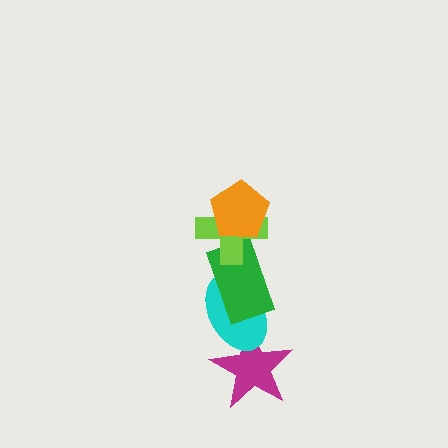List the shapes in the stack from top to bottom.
From top to bottom: the orange pentagon, the lime cross, the green rectangle, the cyan ellipse, the magenta star.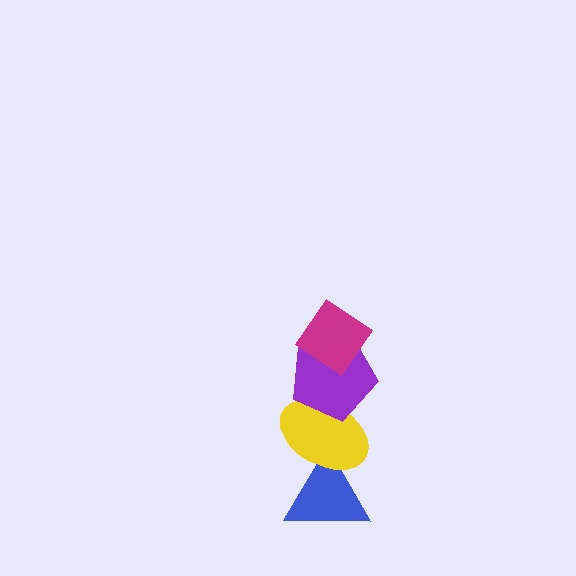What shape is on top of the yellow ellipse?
The purple pentagon is on top of the yellow ellipse.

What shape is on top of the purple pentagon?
The magenta diamond is on top of the purple pentagon.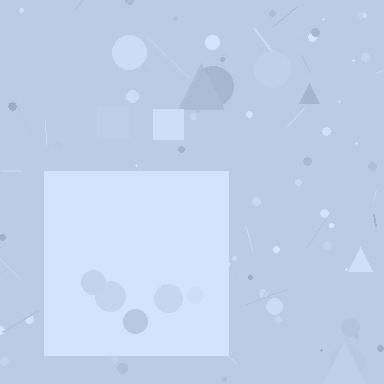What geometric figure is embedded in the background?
A square is embedded in the background.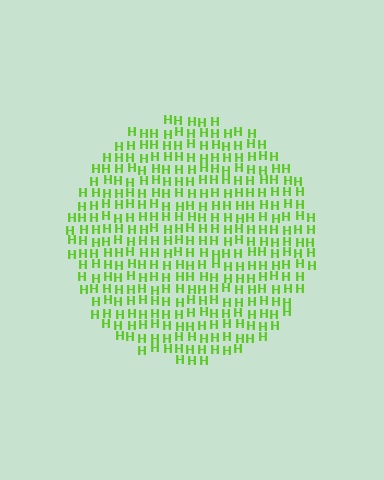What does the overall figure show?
The overall figure shows a circle.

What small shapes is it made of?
It is made of small letter H's.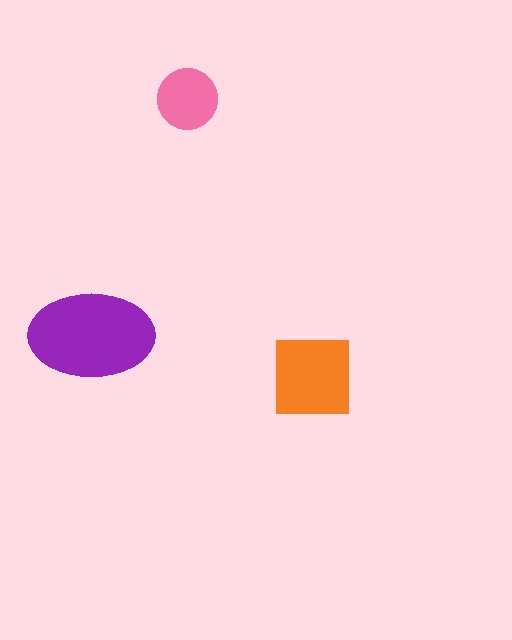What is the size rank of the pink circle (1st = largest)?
3rd.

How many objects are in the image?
There are 3 objects in the image.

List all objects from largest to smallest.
The purple ellipse, the orange square, the pink circle.